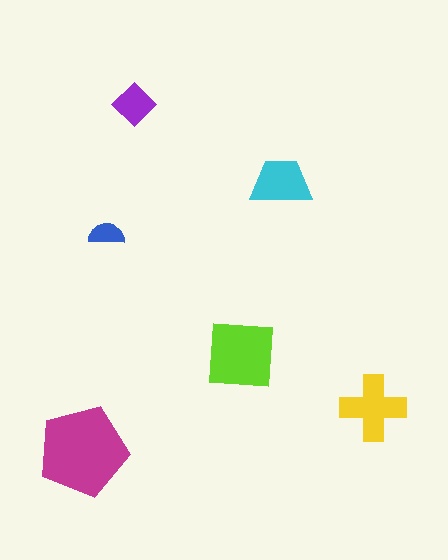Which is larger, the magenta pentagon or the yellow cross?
The magenta pentagon.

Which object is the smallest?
The blue semicircle.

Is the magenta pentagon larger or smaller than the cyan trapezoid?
Larger.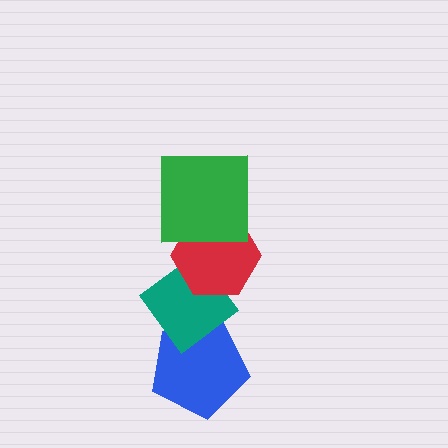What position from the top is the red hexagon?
The red hexagon is 2nd from the top.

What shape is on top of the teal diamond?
The red hexagon is on top of the teal diamond.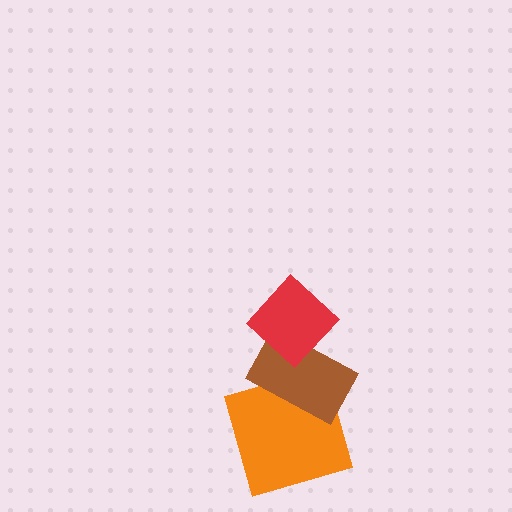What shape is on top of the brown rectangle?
The red diamond is on top of the brown rectangle.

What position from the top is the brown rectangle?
The brown rectangle is 2nd from the top.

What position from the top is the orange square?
The orange square is 3rd from the top.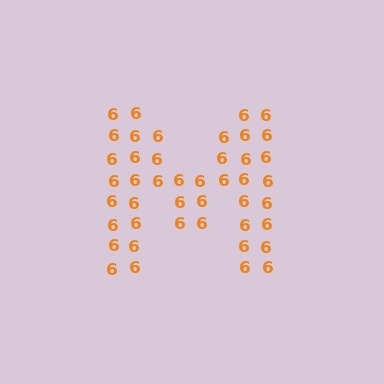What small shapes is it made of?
It is made of small digit 6's.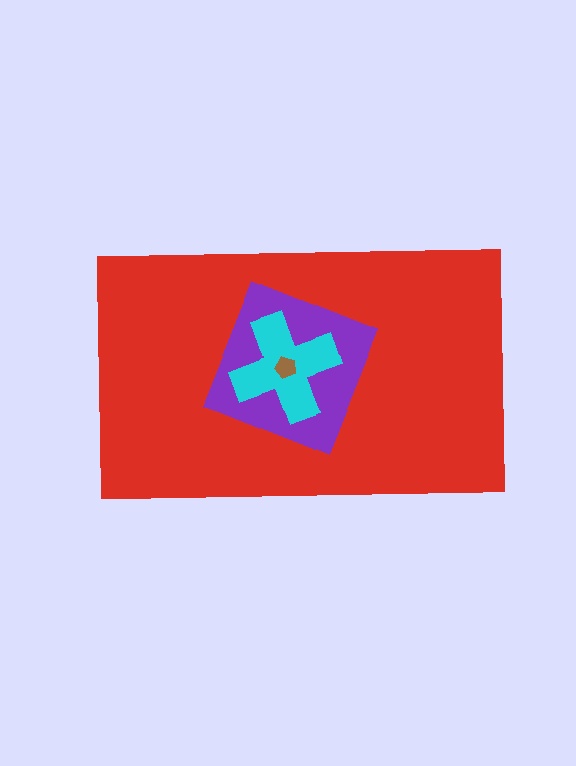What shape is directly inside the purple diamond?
The cyan cross.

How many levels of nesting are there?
4.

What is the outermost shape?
The red rectangle.